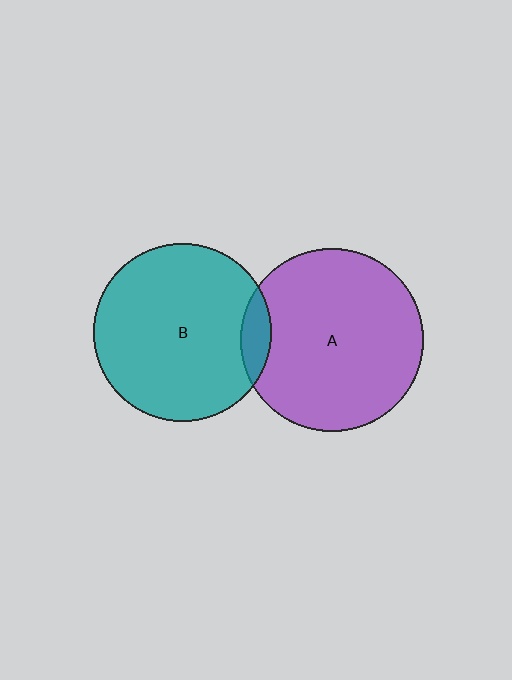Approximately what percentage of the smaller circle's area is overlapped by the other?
Approximately 10%.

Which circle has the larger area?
Circle A (purple).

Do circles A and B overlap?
Yes.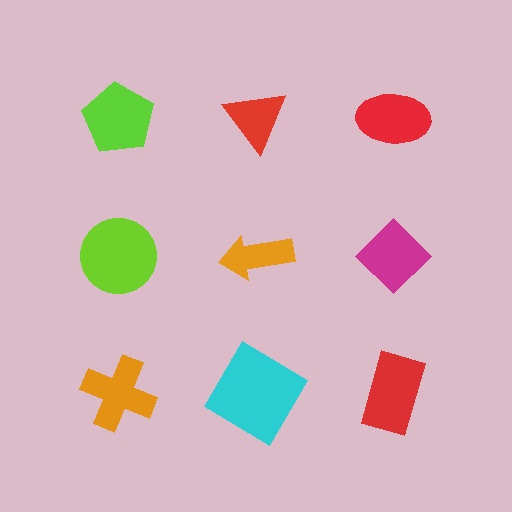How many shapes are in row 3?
3 shapes.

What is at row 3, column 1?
An orange cross.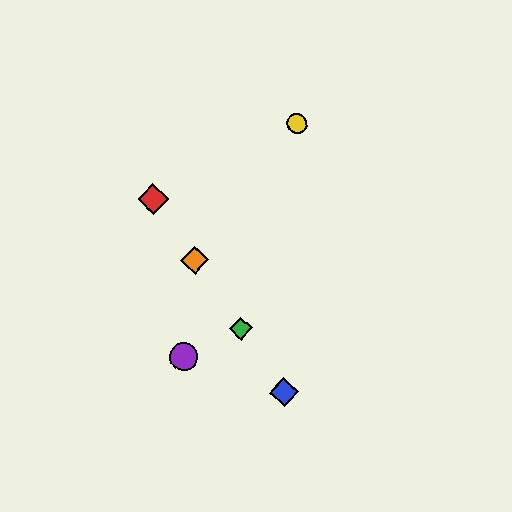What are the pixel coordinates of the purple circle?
The purple circle is at (184, 357).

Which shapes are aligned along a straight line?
The red diamond, the blue diamond, the green diamond, the orange diamond are aligned along a straight line.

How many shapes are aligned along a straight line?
4 shapes (the red diamond, the blue diamond, the green diamond, the orange diamond) are aligned along a straight line.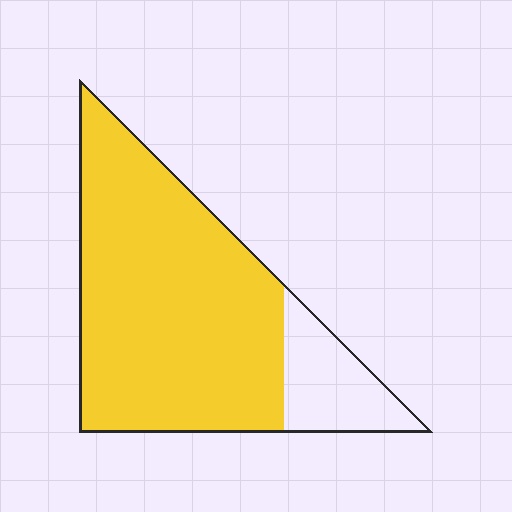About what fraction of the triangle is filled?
About five sixths (5/6).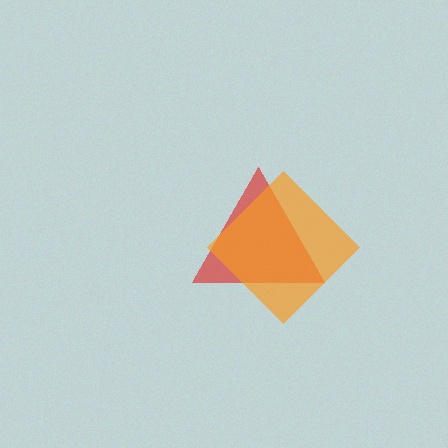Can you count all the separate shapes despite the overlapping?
Yes, there are 2 separate shapes.